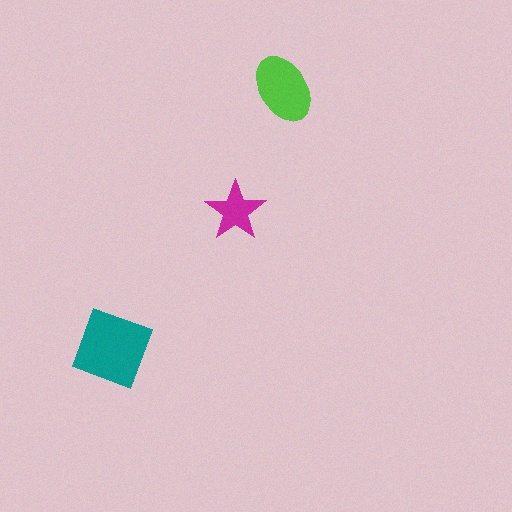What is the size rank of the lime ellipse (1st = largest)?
2nd.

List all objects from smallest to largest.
The magenta star, the lime ellipse, the teal square.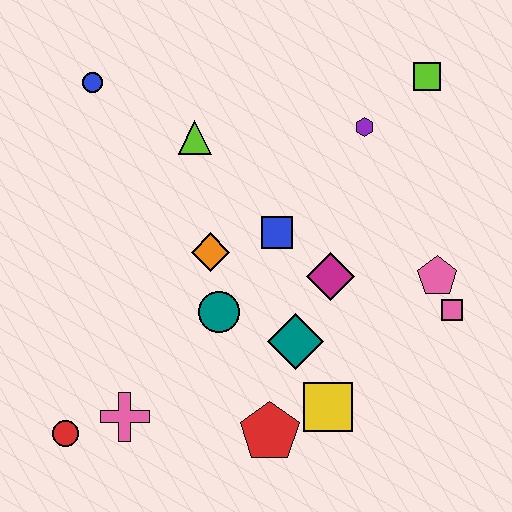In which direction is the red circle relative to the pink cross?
The red circle is to the left of the pink cross.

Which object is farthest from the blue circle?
The pink square is farthest from the blue circle.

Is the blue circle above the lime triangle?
Yes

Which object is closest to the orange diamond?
The teal circle is closest to the orange diamond.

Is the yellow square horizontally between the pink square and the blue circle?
Yes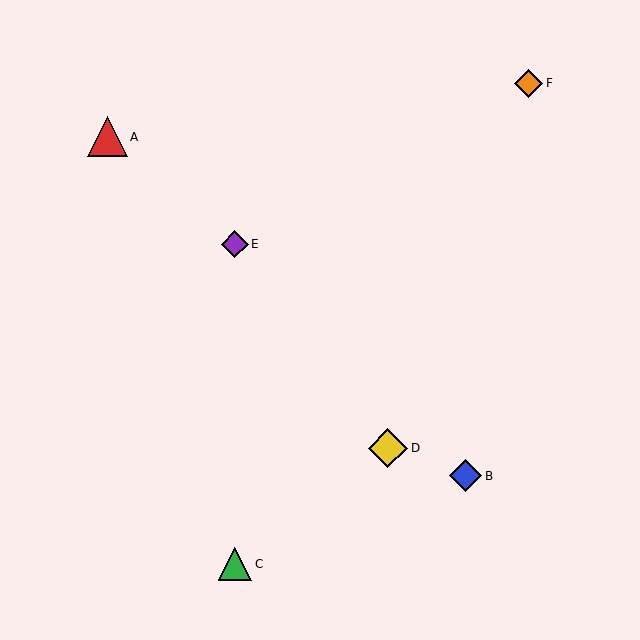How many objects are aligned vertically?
2 objects (C, E) are aligned vertically.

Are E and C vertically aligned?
Yes, both are at x≈235.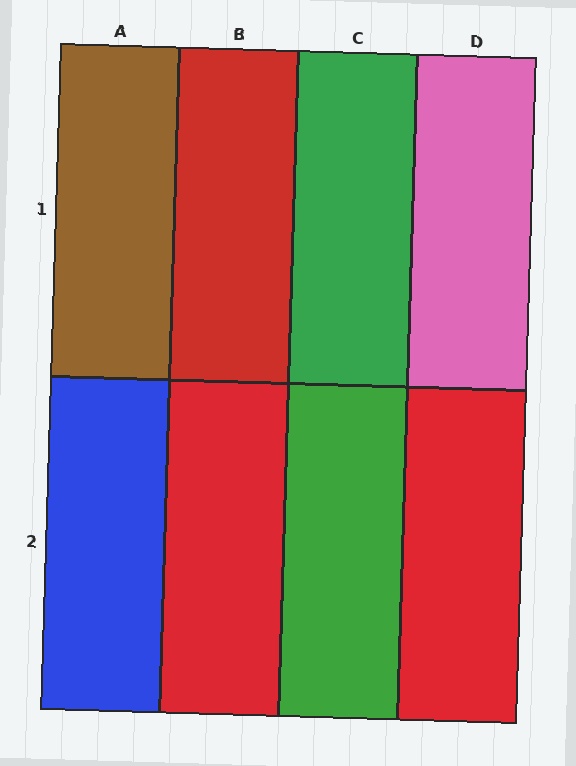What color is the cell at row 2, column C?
Green.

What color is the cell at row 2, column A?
Blue.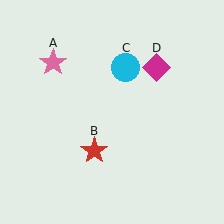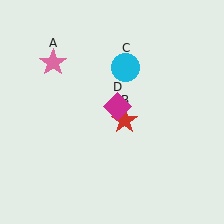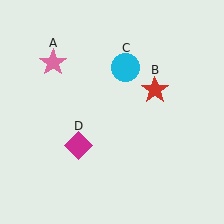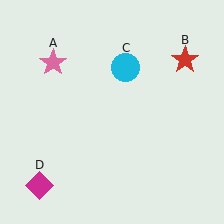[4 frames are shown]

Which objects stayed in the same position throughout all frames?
Pink star (object A) and cyan circle (object C) remained stationary.